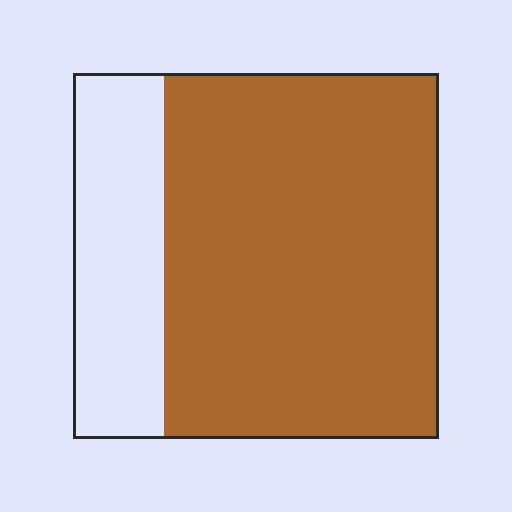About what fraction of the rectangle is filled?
About three quarters (3/4).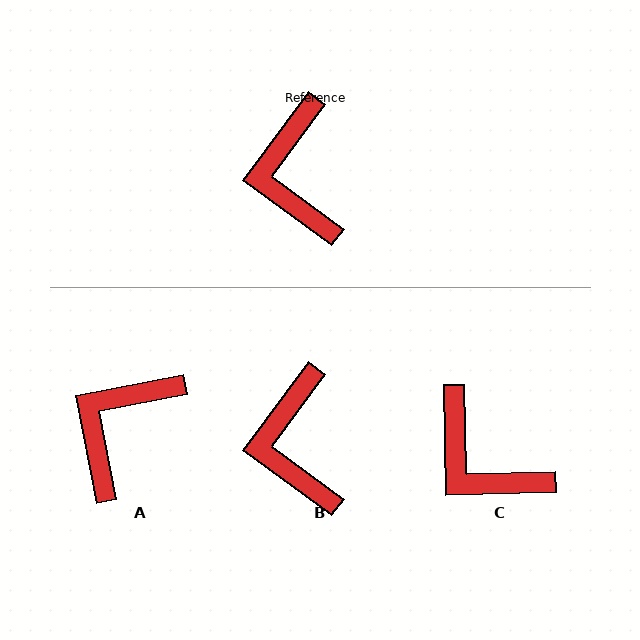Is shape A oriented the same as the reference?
No, it is off by about 43 degrees.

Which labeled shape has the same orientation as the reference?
B.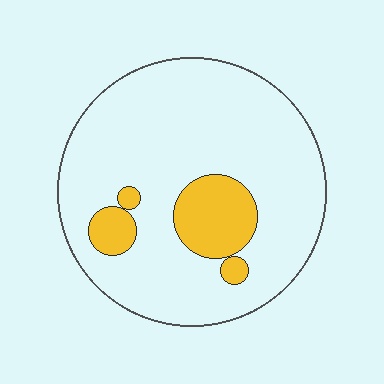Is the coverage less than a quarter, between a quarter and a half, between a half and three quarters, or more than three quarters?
Less than a quarter.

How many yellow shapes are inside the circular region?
4.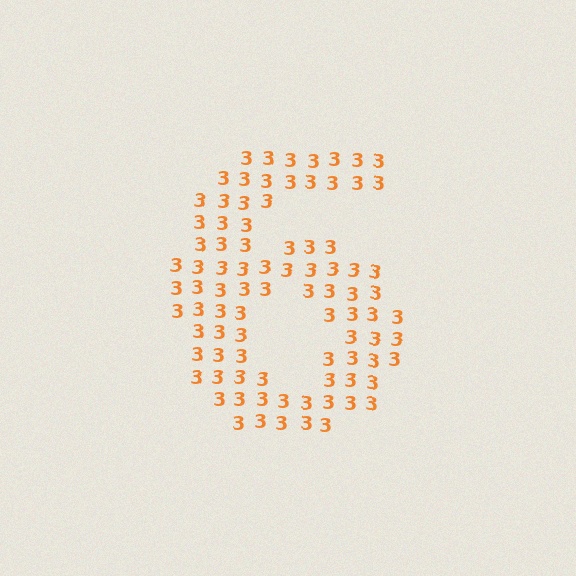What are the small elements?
The small elements are digit 3's.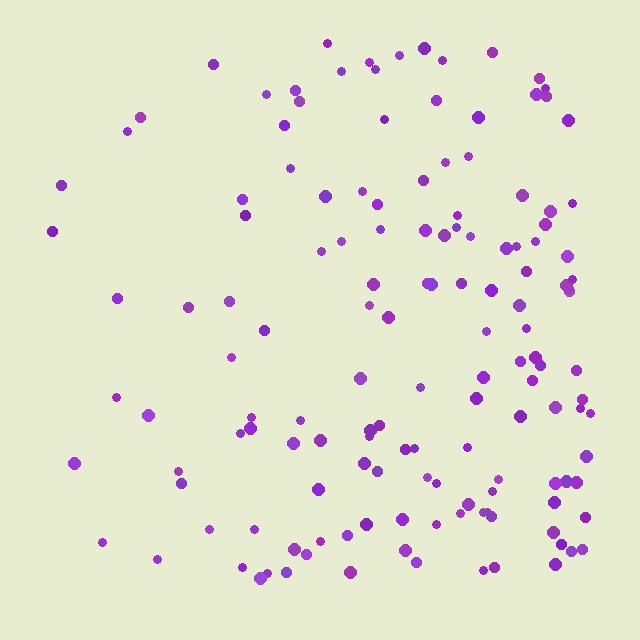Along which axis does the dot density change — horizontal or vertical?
Horizontal.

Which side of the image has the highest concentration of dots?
The right.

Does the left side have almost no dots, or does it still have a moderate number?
Still a moderate number, just noticeably fewer than the right.